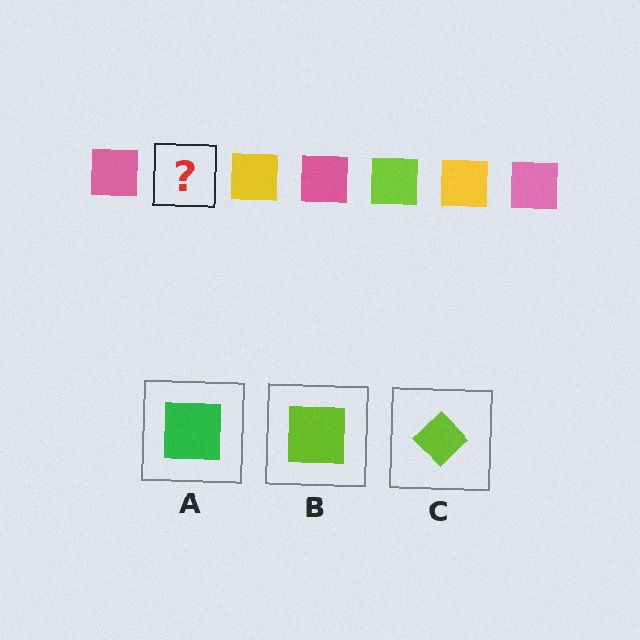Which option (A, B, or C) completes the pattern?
B.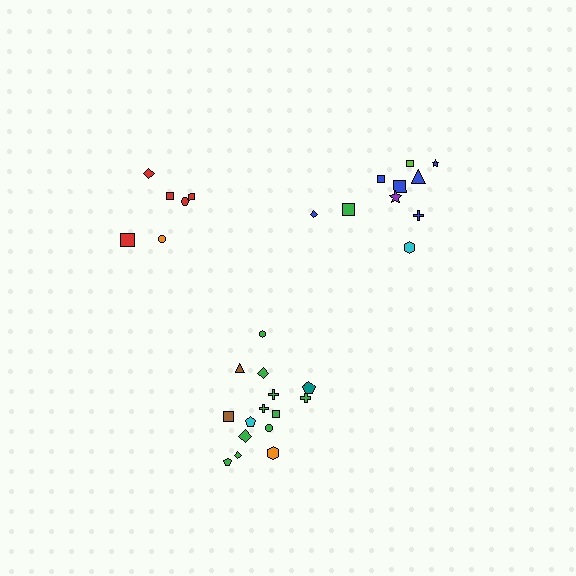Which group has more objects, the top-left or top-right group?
The top-right group.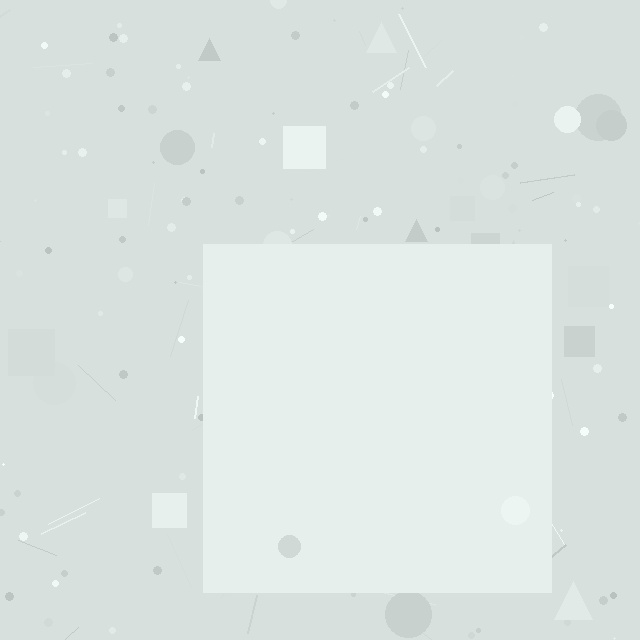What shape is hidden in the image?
A square is hidden in the image.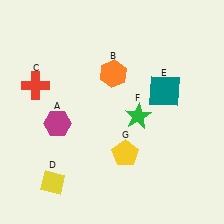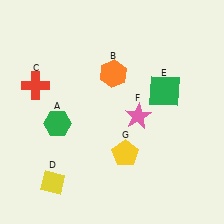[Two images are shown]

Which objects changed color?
A changed from magenta to green. E changed from teal to green. F changed from green to pink.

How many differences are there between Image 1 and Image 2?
There are 3 differences between the two images.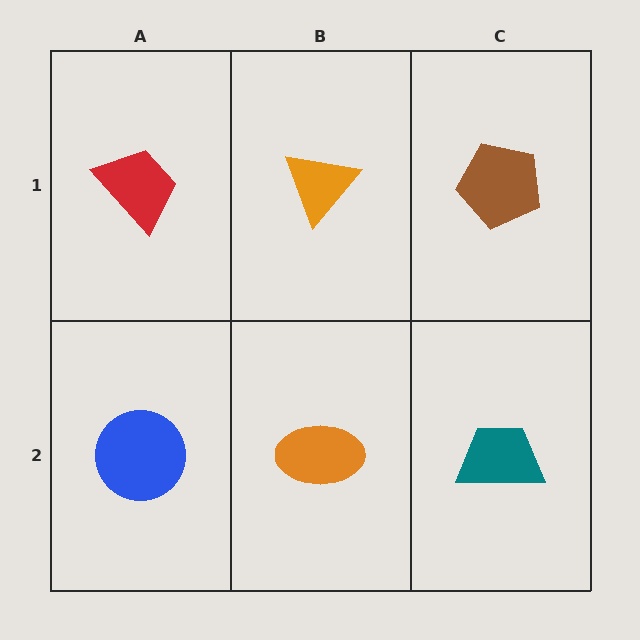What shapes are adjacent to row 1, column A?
A blue circle (row 2, column A), an orange triangle (row 1, column B).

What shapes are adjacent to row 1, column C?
A teal trapezoid (row 2, column C), an orange triangle (row 1, column B).